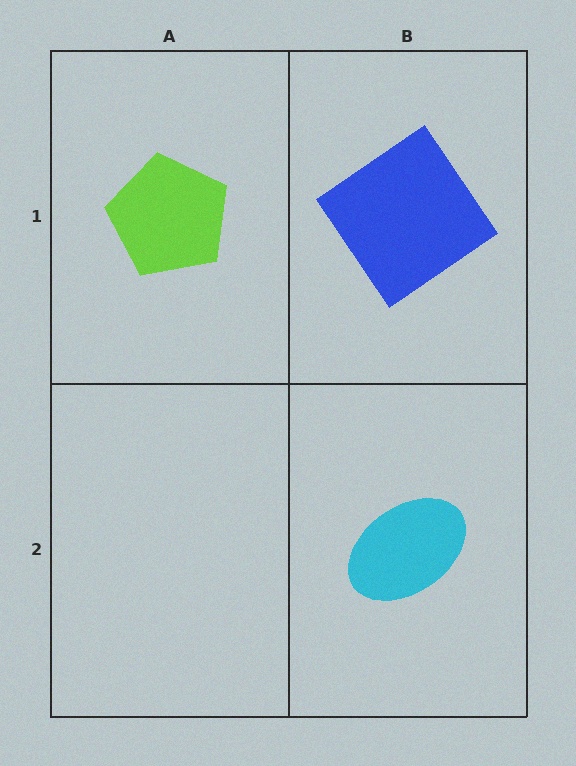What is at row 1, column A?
A lime pentagon.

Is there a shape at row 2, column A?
No, that cell is empty.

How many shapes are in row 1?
2 shapes.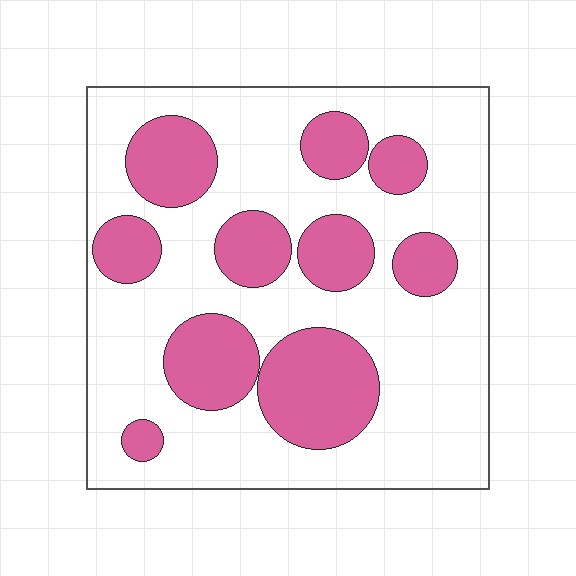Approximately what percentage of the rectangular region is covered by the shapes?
Approximately 30%.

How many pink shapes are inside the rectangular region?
10.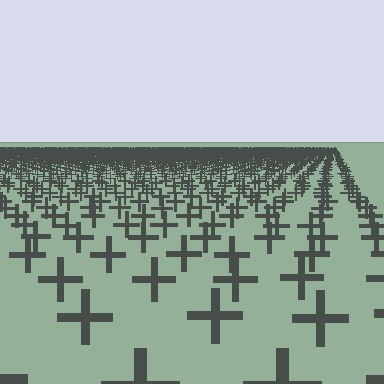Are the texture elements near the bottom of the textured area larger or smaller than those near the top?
Larger. Near the bottom, elements are closer to the viewer and appear at a bigger on-screen size.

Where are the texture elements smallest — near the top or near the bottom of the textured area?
Near the top.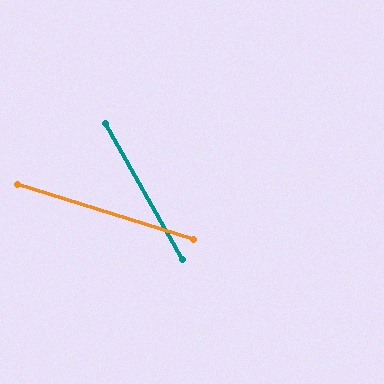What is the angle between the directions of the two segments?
Approximately 43 degrees.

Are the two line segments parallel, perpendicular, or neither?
Neither parallel nor perpendicular — they differ by about 43°.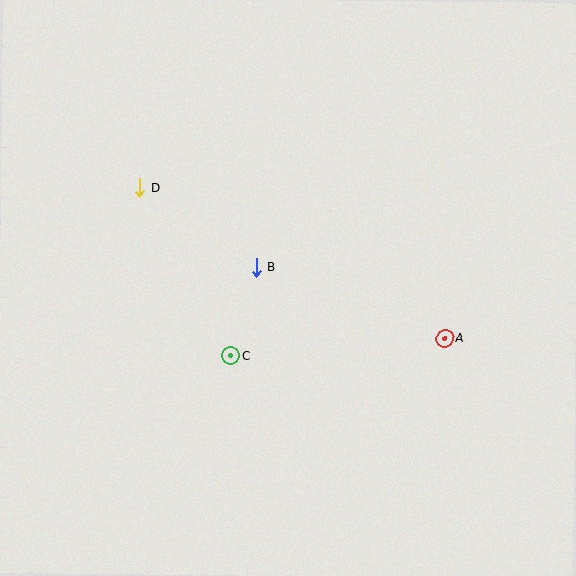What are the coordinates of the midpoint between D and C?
The midpoint between D and C is at (185, 272).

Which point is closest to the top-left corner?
Point D is closest to the top-left corner.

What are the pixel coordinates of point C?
Point C is at (231, 356).